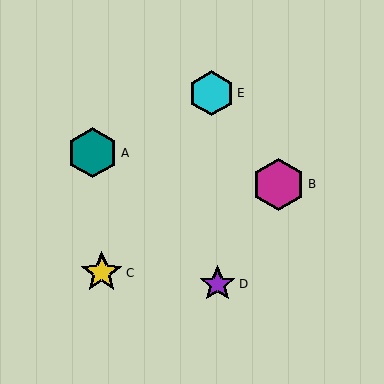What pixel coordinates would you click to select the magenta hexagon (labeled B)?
Click at (278, 184) to select the magenta hexagon B.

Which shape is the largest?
The magenta hexagon (labeled B) is the largest.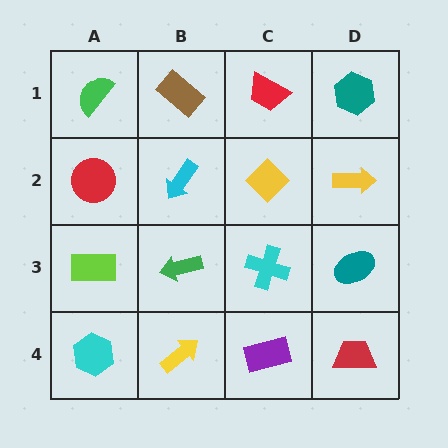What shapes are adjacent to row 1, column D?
A yellow arrow (row 2, column D), a red trapezoid (row 1, column C).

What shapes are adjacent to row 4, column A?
A lime rectangle (row 3, column A), a yellow arrow (row 4, column B).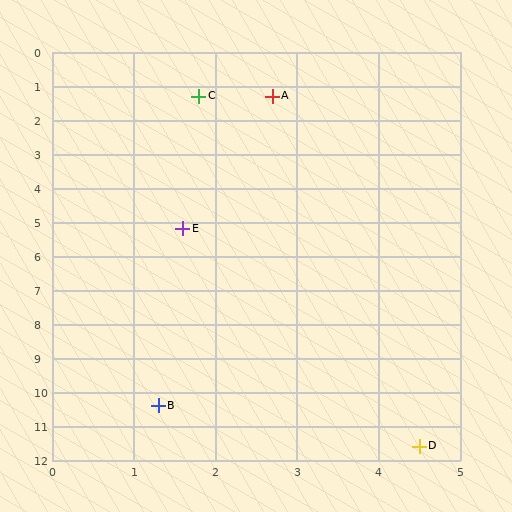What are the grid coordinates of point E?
Point E is at approximately (1.6, 5.2).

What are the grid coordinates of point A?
Point A is at approximately (2.7, 1.3).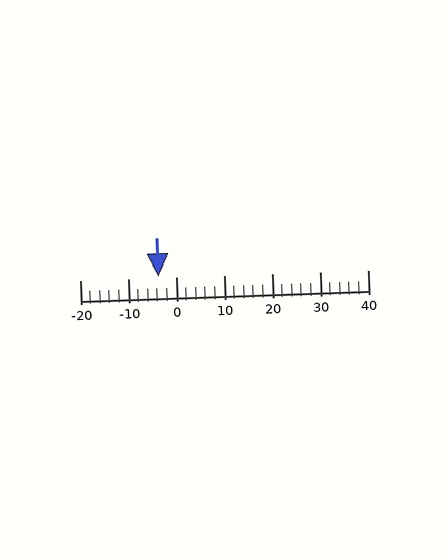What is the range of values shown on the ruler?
The ruler shows values from -20 to 40.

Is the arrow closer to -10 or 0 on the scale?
The arrow is closer to 0.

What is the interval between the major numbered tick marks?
The major tick marks are spaced 10 units apart.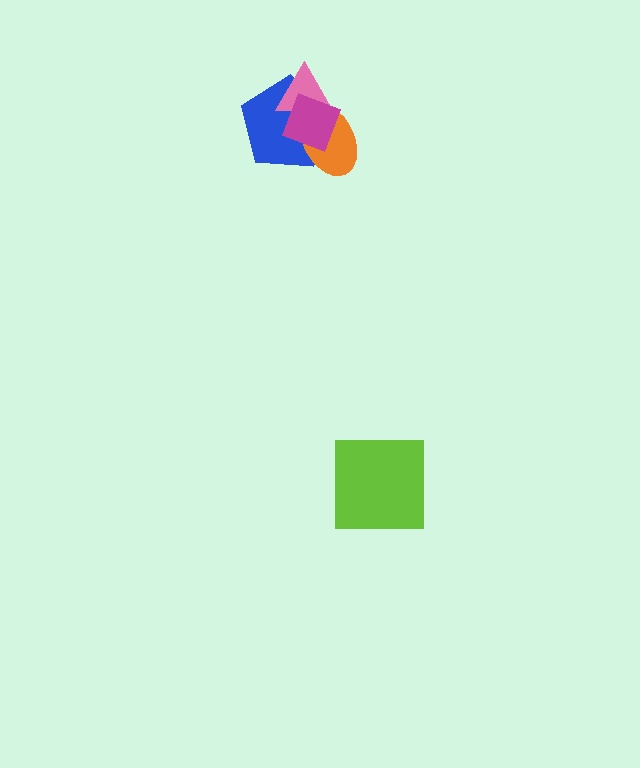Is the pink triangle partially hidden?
Yes, it is partially covered by another shape.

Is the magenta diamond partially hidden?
No, no other shape covers it.